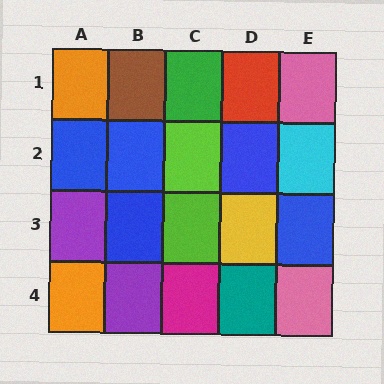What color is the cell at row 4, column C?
Magenta.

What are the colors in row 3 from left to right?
Purple, blue, lime, yellow, blue.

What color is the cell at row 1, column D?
Red.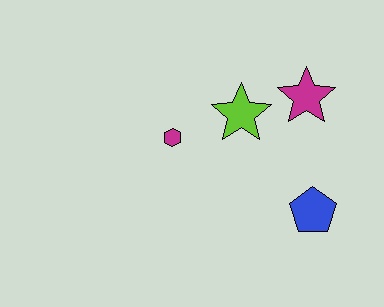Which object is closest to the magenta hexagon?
The lime star is closest to the magenta hexagon.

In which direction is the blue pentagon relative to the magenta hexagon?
The blue pentagon is to the right of the magenta hexagon.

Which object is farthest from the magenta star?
The magenta hexagon is farthest from the magenta star.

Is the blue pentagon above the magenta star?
No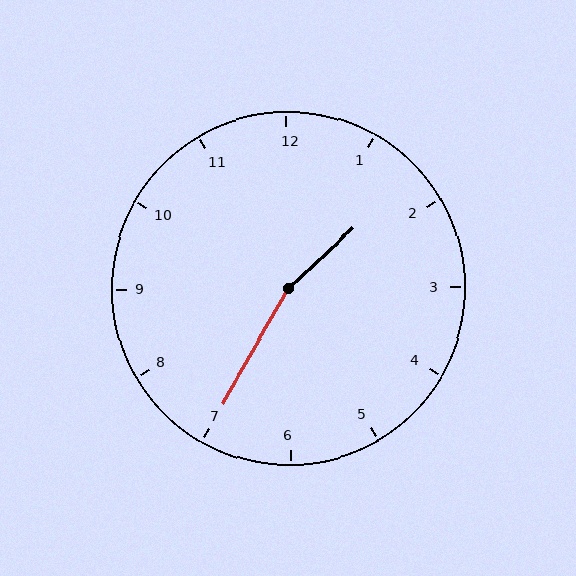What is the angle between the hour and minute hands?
Approximately 162 degrees.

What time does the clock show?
1:35.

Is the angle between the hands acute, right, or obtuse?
It is obtuse.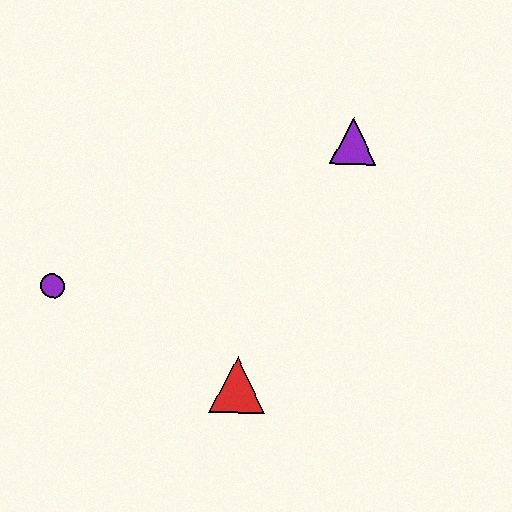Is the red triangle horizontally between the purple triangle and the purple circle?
Yes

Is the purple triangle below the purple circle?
No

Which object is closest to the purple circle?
The red triangle is closest to the purple circle.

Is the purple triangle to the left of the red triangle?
No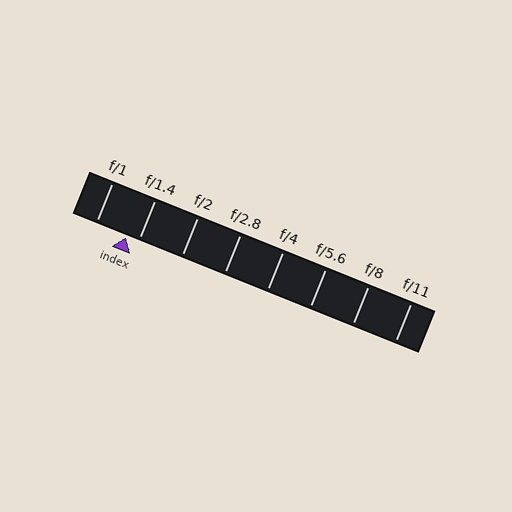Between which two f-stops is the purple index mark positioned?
The index mark is between f/1 and f/1.4.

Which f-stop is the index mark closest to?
The index mark is closest to f/1.4.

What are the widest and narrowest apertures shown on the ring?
The widest aperture shown is f/1 and the narrowest is f/11.